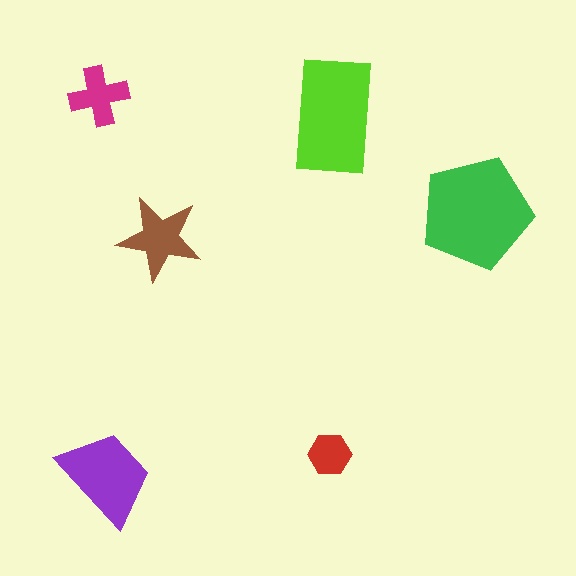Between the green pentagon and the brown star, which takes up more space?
The green pentagon.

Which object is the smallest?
The red hexagon.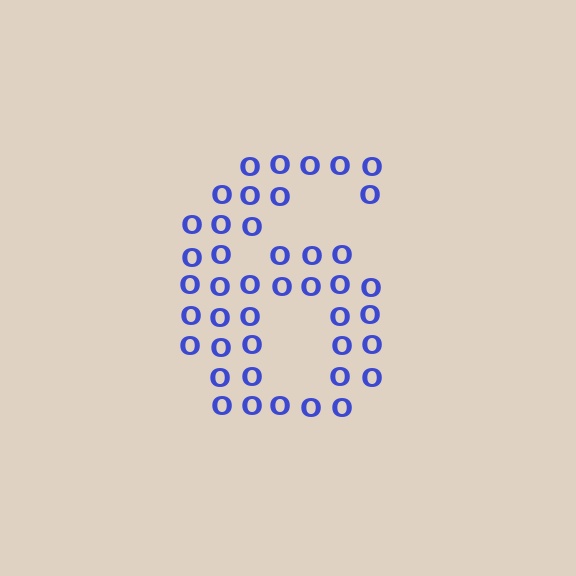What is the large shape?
The large shape is the digit 6.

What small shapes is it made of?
It is made of small letter O's.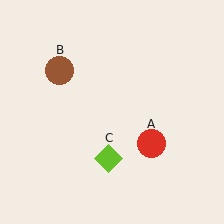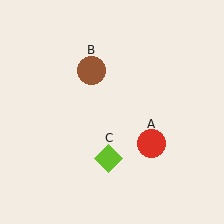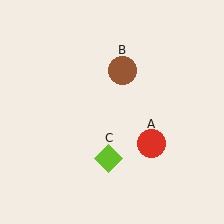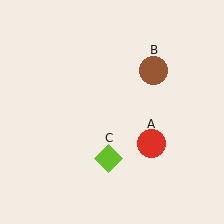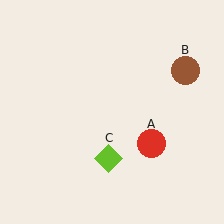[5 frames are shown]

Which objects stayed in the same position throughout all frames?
Red circle (object A) and lime diamond (object C) remained stationary.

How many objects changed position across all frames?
1 object changed position: brown circle (object B).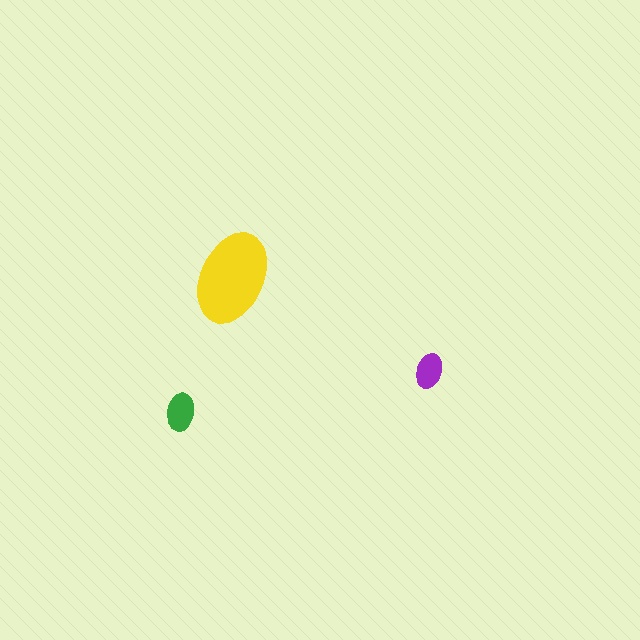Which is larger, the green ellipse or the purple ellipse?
The green one.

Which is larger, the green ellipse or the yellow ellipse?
The yellow one.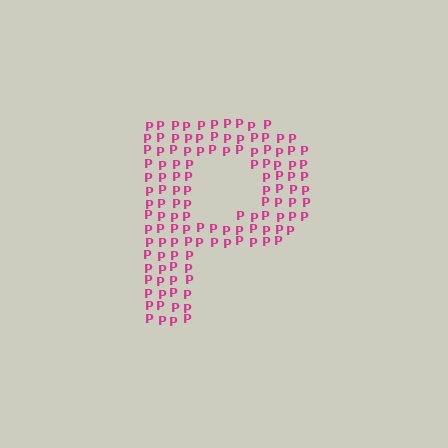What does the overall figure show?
The overall figure shows the letter P.